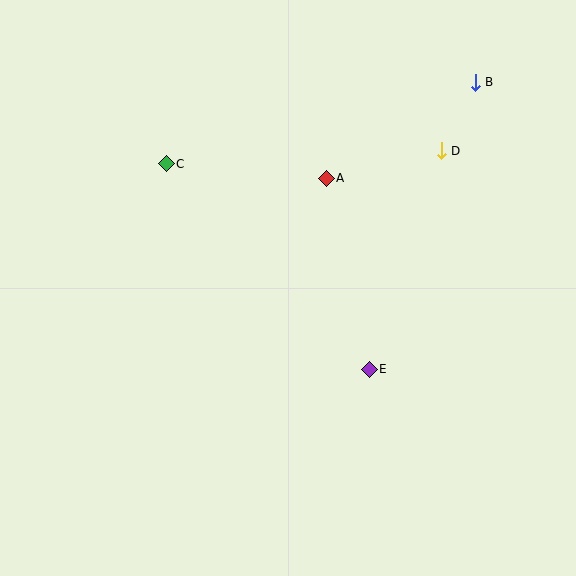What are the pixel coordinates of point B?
Point B is at (475, 82).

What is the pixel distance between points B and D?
The distance between B and D is 77 pixels.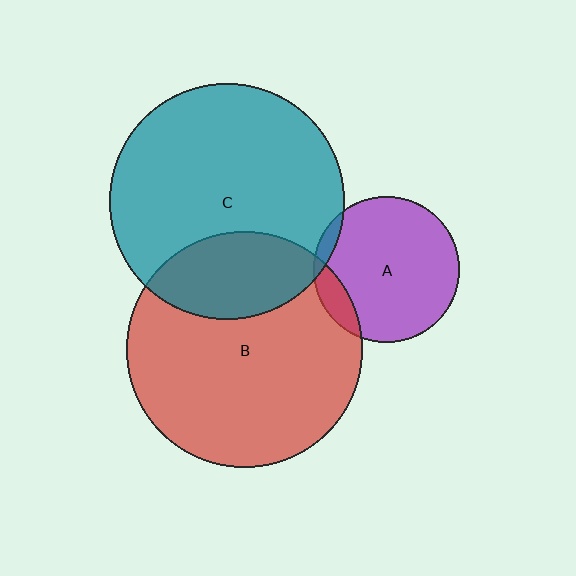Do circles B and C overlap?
Yes.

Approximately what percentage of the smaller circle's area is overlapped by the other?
Approximately 25%.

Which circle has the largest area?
Circle B (red).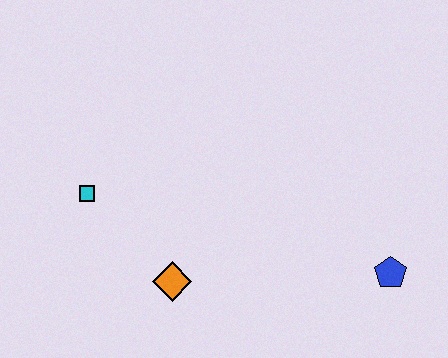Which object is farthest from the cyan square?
The blue pentagon is farthest from the cyan square.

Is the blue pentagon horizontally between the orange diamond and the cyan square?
No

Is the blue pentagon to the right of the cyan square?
Yes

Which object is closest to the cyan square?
The orange diamond is closest to the cyan square.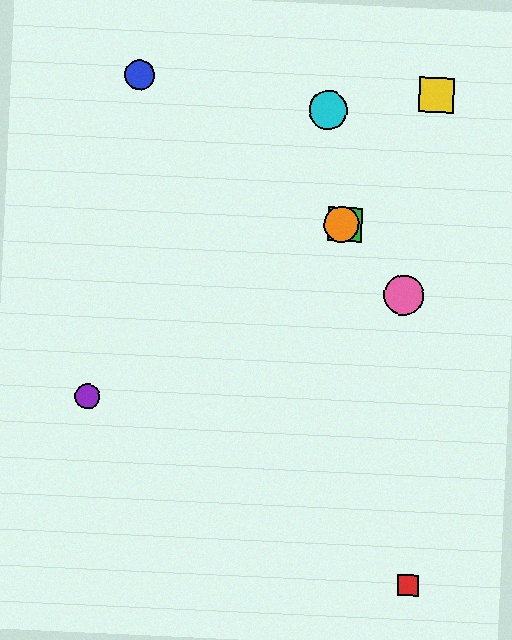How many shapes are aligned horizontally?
2 shapes (the green square, the orange circle) are aligned horizontally.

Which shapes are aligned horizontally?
The green square, the orange circle are aligned horizontally.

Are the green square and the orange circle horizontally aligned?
Yes, both are at y≈225.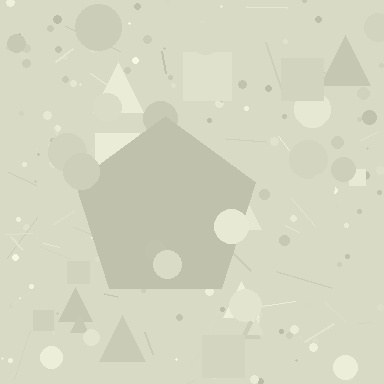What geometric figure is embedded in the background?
A pentagon is embedded in the background.